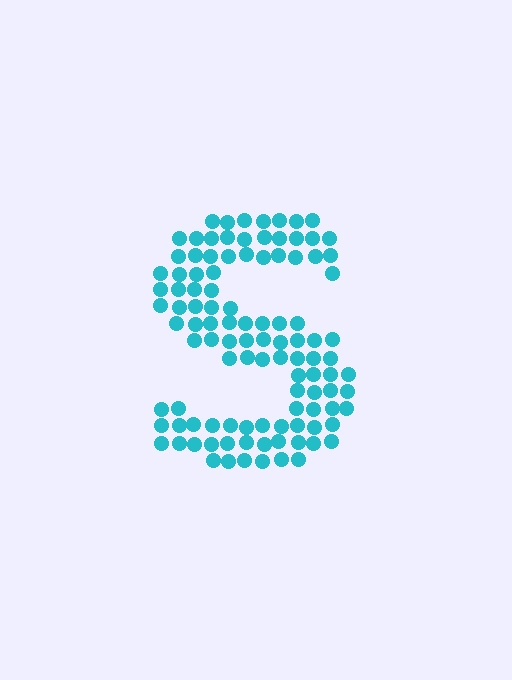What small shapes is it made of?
It is made of small circles.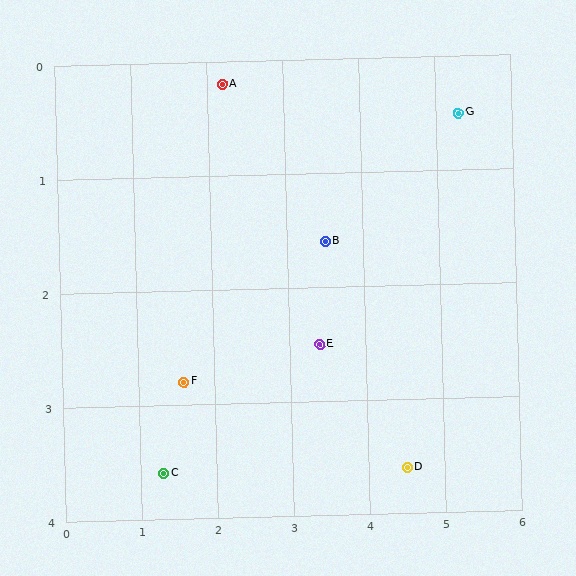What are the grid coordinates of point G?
Point G is at approximately (5.3, 0.5).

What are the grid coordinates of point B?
Point B is at approximately (3.5, 1.6).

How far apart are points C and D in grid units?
Points C and D are about 3.2 grid units apart.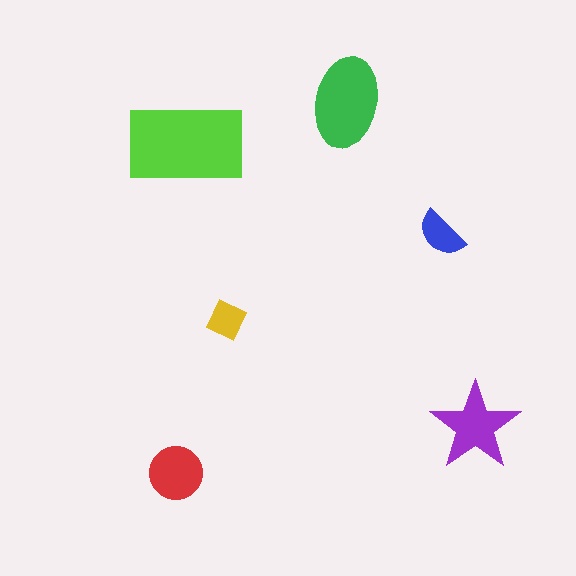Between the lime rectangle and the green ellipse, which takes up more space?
The lime rectangle.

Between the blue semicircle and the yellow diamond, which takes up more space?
The blue semicircle.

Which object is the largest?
The lime rectangle.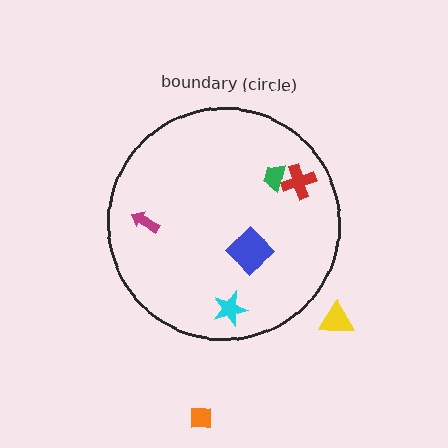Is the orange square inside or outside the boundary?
Outside.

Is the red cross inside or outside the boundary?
Inside.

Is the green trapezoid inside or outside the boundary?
Inside.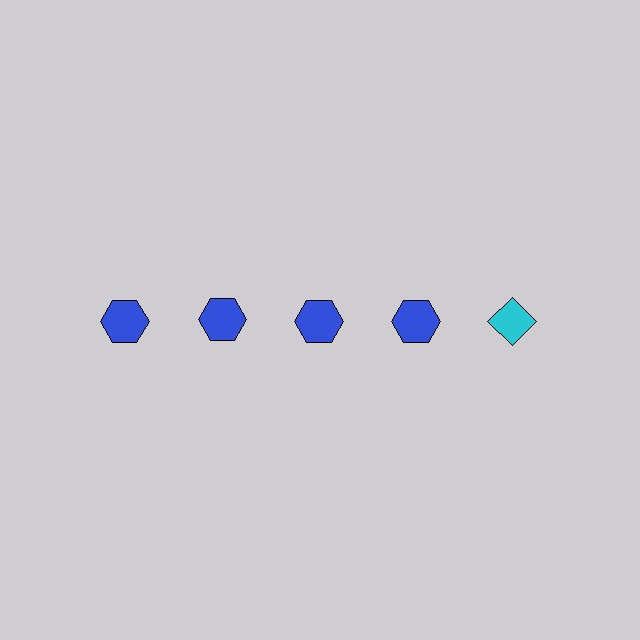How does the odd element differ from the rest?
It differs in both color (cyan instead of blue) and shape (diamond instead of hexagon).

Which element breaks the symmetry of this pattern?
The cyan diamond in the top row, rightmost column breaks the symmetry. All other shapes are blue hexagons.